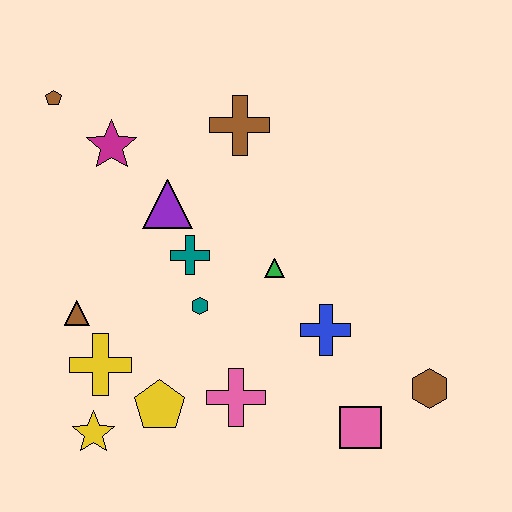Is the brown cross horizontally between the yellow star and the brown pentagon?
No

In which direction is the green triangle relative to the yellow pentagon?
The green triangle is above the yellow pentagon.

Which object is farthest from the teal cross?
The brown hexagon is farthest from the teal cross.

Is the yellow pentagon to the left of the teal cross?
Yes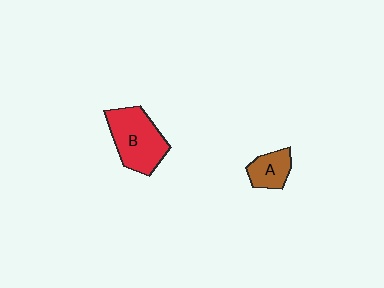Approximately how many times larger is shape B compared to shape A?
Approximately 2.0 times.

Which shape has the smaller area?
Shape A (brown).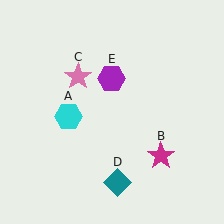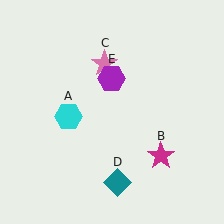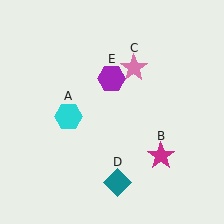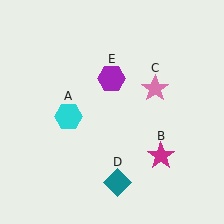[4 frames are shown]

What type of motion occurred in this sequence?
The pink star (object C) rotated clockwise around the center of the scene.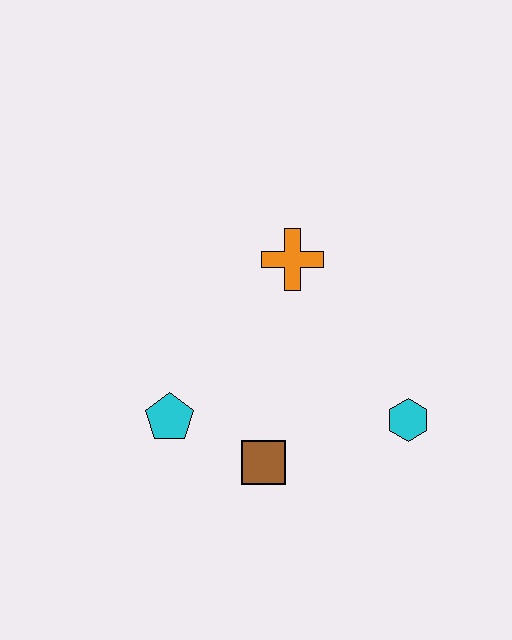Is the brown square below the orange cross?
Yes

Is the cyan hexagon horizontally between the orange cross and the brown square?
No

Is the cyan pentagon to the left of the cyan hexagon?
Yes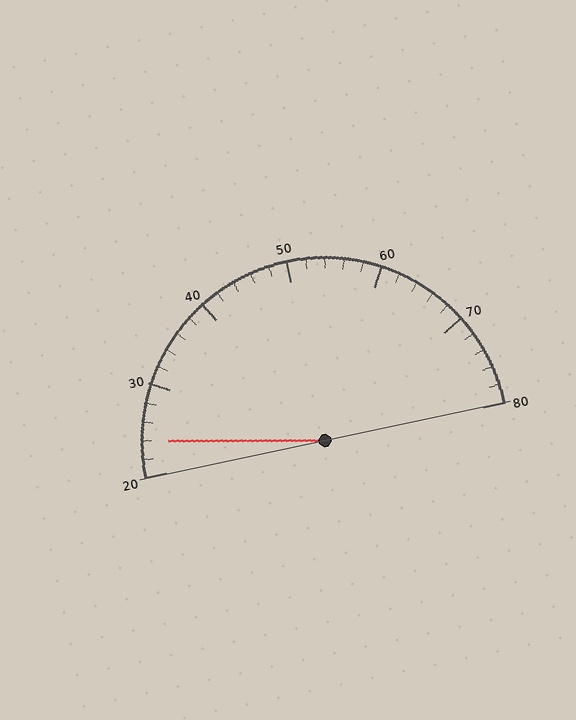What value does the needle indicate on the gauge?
The needle indicates approximately 24.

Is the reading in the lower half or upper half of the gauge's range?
The reading is in the lower half of the range (20 to 80).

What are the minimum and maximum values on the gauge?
The gauge ranges from 20 to 80.